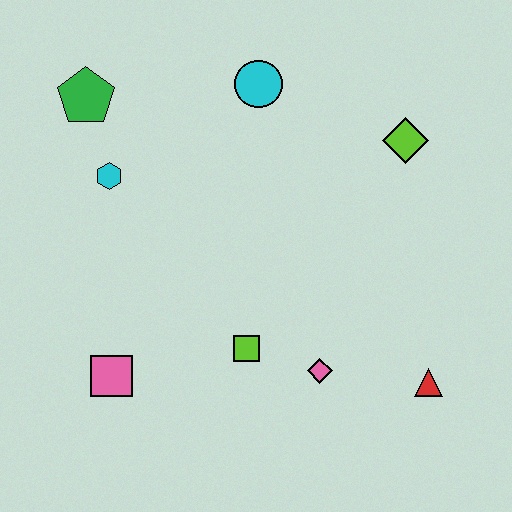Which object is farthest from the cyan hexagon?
The red triangle is farthest from the cyan hexagon.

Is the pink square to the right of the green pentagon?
Yes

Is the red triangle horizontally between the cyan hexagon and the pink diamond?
No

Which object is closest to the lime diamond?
The cyan circle is closest to the lime diamond.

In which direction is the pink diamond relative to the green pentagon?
The pink diamond is below the green pentagon.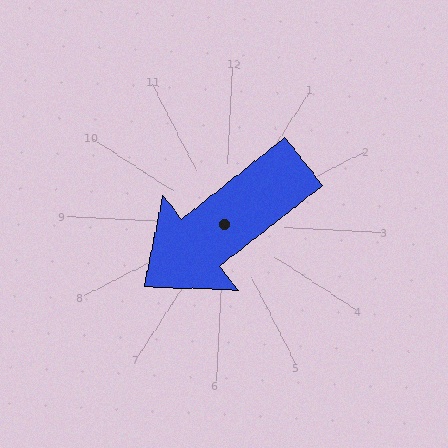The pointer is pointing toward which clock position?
Roughly 8 o'clock.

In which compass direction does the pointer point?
Southwest.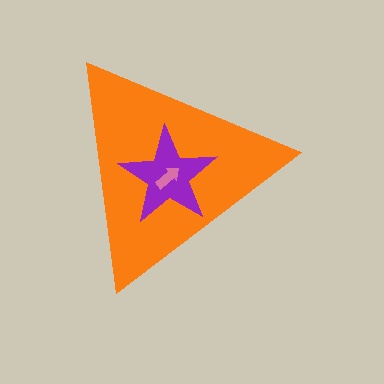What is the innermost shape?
The pink arrow.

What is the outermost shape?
The orange triangle.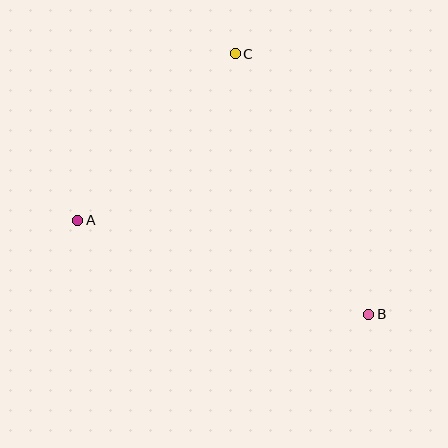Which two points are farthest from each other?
Points A and B are farthest from each other.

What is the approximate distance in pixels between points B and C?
The distance between B and C is approximately 293 pixels.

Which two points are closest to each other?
Points A and C are closest to each other.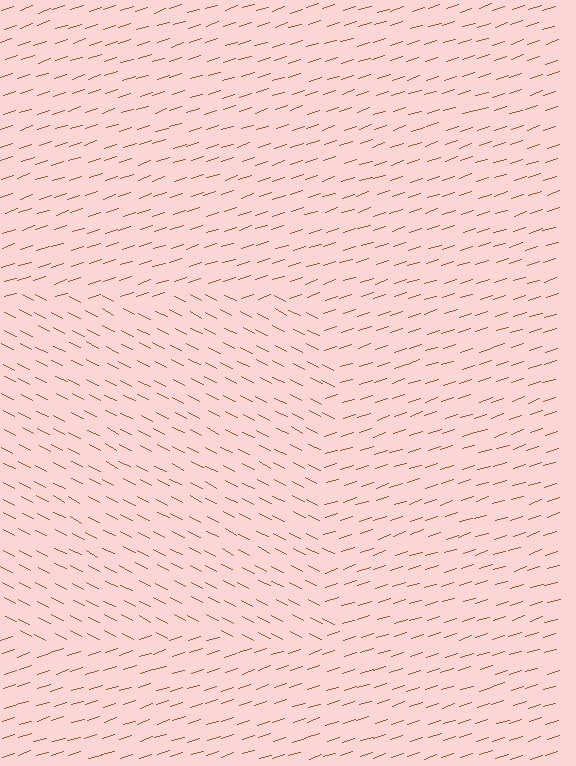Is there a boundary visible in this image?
Yes, there is a texture boundary formed by a change in line orientation.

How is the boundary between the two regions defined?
The boundary is defined purely by a change in line orientation (approximately 45 degrees difference). All lines are the same color and thickness.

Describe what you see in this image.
The image is filled with small brown line segments. A rectangle region in the image has lines oriented differently from the surrounding lines, creating a visible texture boundary.